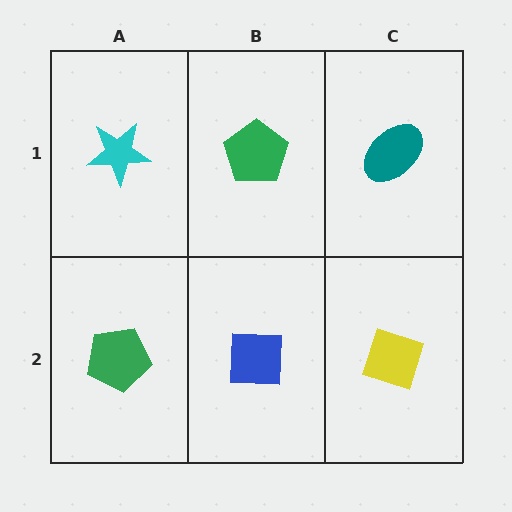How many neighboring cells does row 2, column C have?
2.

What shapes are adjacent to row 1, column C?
A yellow diamond (row 2, column C), a green pentagon (row 1, column B).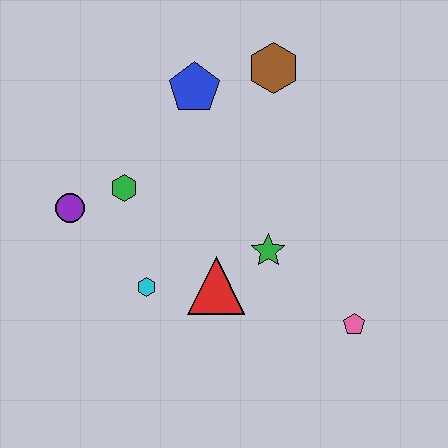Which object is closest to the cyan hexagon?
The red triangle is closest to the cyan hexagon.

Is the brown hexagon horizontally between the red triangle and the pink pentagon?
Yes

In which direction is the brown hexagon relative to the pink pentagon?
The brown hexagon is above the pink pentagon.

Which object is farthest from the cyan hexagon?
The brown hexagon is farthest from the cyan hexagon.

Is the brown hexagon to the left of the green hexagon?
No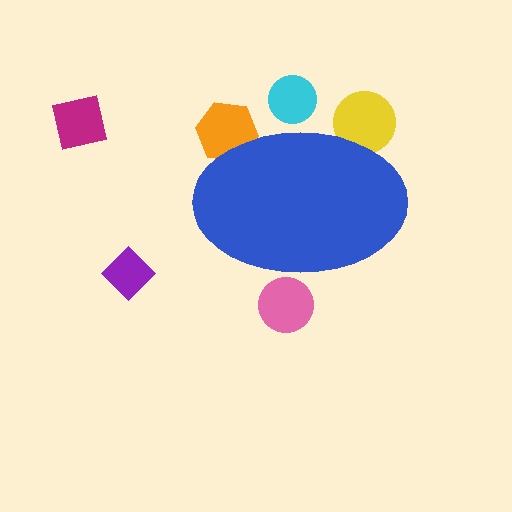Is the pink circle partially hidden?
Yes, the pink circle is partially hidden behind the blue ellipse.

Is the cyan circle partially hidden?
Yes, the cyan circle is partially hidden behind the blue ellipse.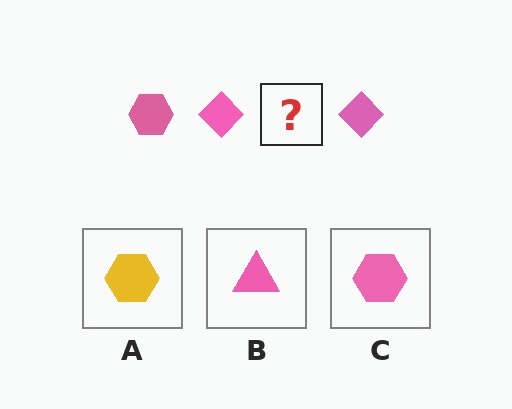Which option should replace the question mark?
Option C.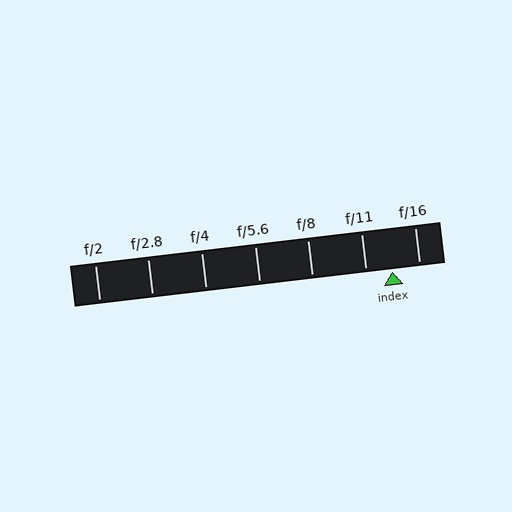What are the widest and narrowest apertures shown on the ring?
The widest aperture shown is f/2 and the narrowest is f/16.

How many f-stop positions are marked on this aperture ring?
There are 7 f-stop positions marked.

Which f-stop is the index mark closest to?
The index mark is closest to f/11.